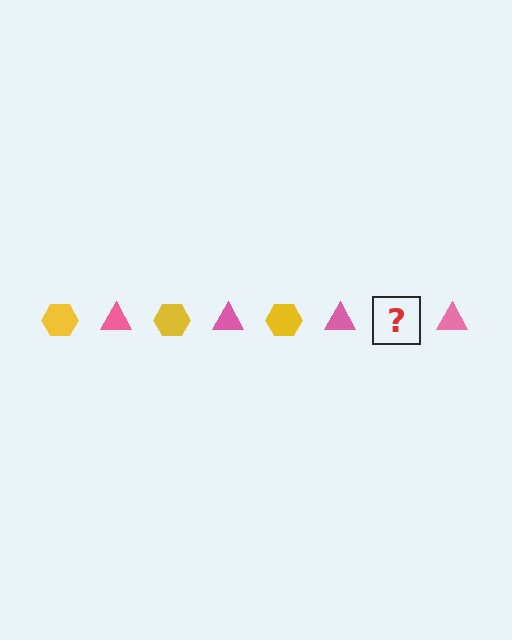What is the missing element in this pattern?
The missing element is a yellow hexagon.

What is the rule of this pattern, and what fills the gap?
The rule is that the pattern alternates between yellow hexagon and pink triangle. The gap should be filled with a yellow hexagon.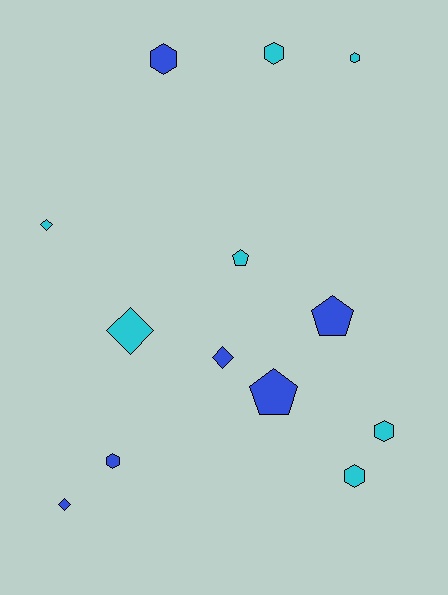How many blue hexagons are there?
There are 2 blue hexagons.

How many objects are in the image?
There are 13 objects.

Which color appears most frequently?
Cyan, with 7 objects.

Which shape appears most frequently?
Hexagon, with 6 objects.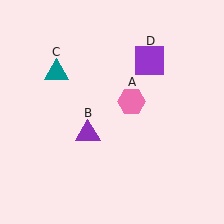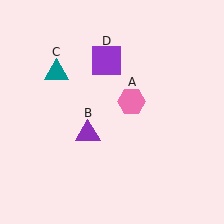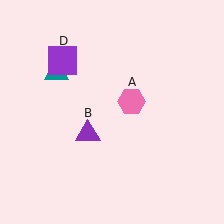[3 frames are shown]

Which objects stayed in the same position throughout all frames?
Pink hexagon (object A) and purple triangle (object B) and teal triangle (object C) remained stationary.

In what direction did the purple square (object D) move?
The purple square (object D) moved left.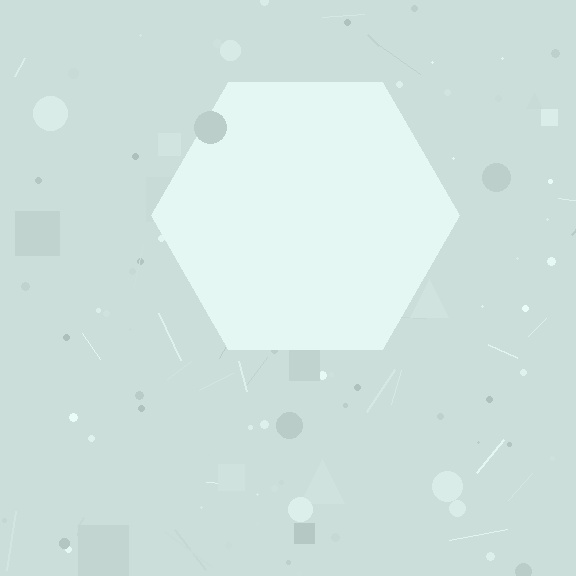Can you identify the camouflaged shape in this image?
The camouflaged shape is a hexagon.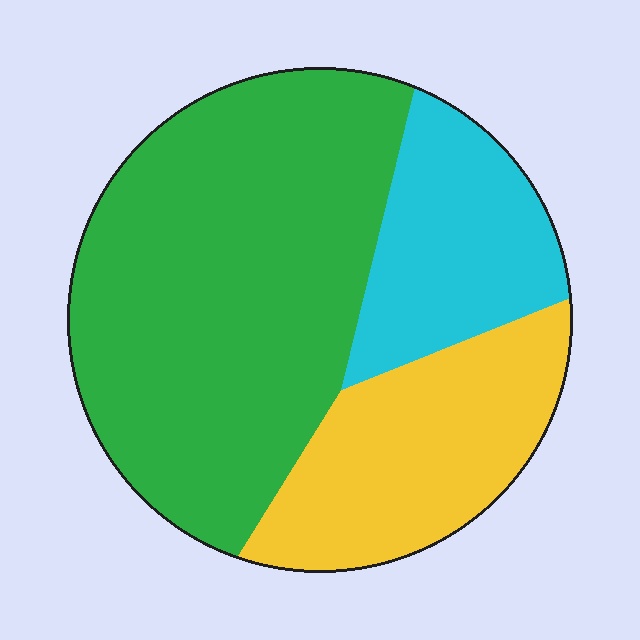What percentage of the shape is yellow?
Yellow covers around 25% of the shape.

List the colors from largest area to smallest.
From largest to smallest: green, yellow, cyan.